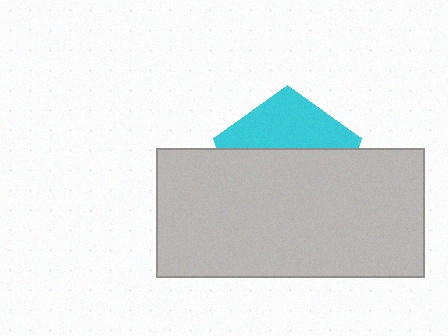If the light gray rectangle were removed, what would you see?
You would see the complete cyan pentagon.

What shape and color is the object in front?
The object in front is a light gray rectangle.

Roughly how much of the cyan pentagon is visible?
A small part of it is visible (roughly 36%).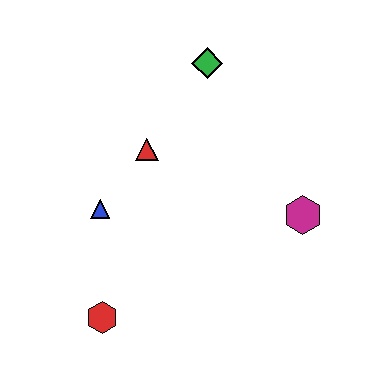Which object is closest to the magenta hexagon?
The red triangle is closest to the magenta hexagon.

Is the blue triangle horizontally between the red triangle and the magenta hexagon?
No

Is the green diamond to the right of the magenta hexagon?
No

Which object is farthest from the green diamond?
The red hexagon is farthest from the green diamond.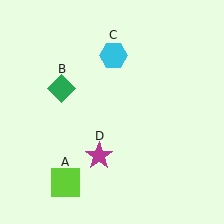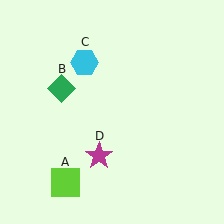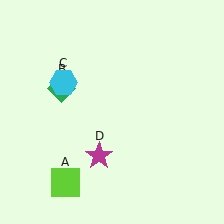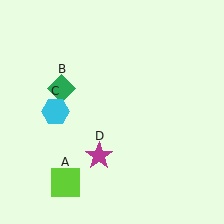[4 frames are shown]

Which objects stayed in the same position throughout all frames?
Lime square (object A) and green diamond (object B) and magenta star (object D) remained stationary.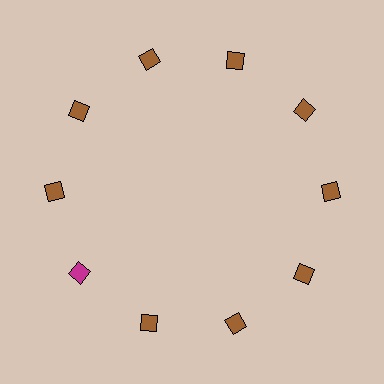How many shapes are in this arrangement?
There are 10 shapes arranged in a ring pattern.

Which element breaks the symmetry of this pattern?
The magenta square at roughly the 8 o'clock position breaks the symmetry. All other shapes are brown squares.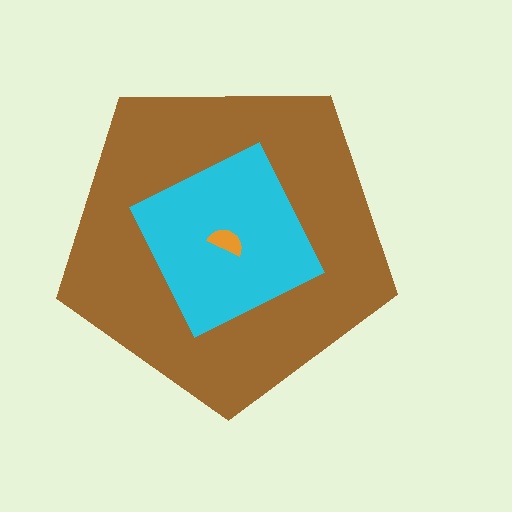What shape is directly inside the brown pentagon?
The cyan square.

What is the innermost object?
The orange semicircle.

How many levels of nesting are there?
3.